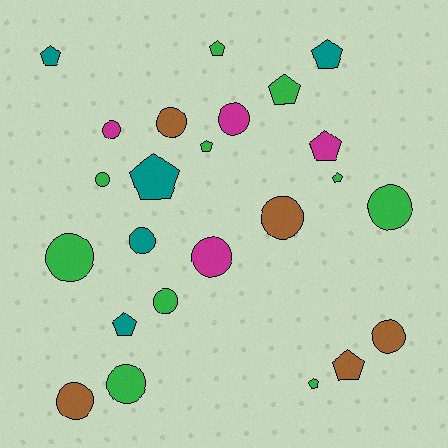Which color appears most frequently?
Green, with 10 objects.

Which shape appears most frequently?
Circle, with 13 objects.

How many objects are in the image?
There are 24 objects.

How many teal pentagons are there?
There are 4 teal pentagons.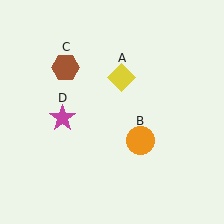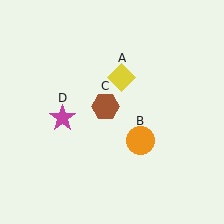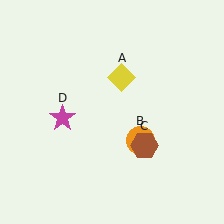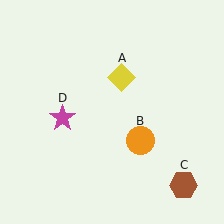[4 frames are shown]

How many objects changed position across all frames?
1 object changed position: brown hexagon (object C).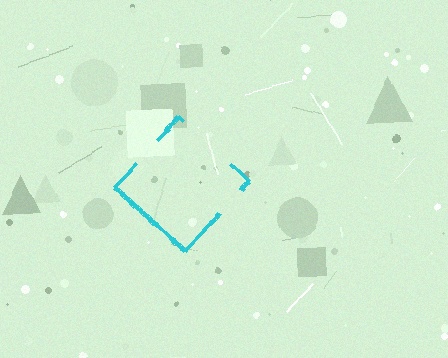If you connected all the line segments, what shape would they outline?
They would outline a diamond.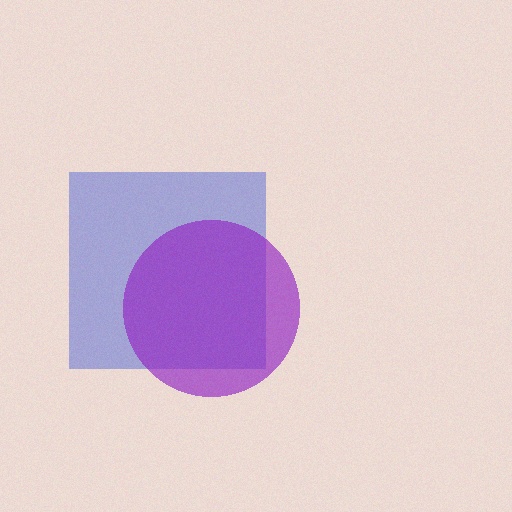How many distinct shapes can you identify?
There are 2 distinct shapes: a blue square, a purple circle.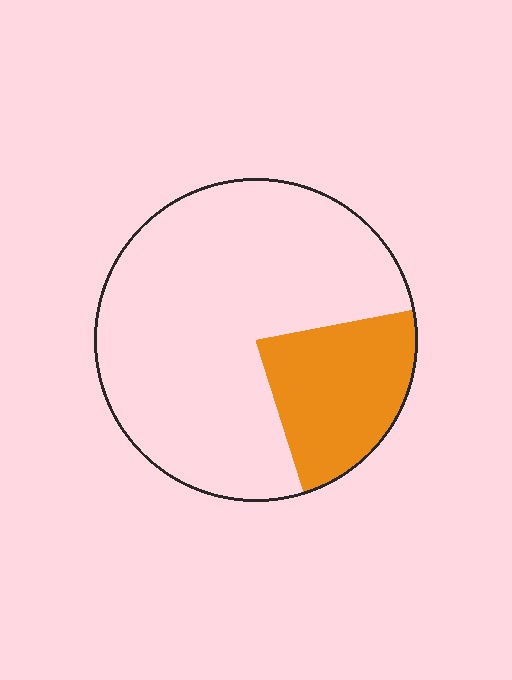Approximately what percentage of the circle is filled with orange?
Approximately 25%.